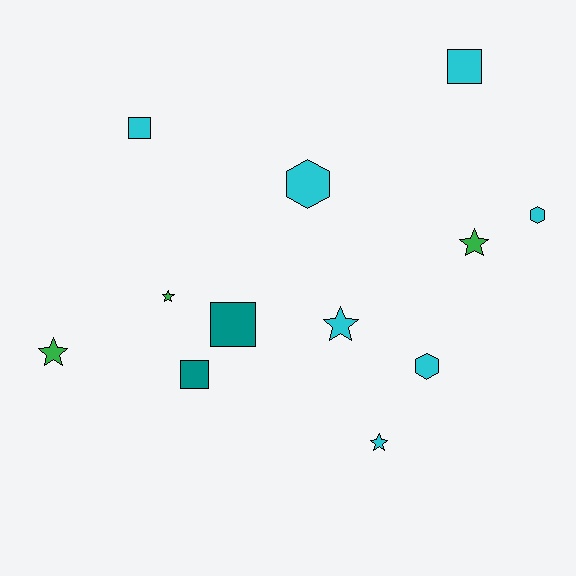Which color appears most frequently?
Cyan, with 7 objects.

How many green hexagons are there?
There are no green hexagons.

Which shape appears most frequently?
Star, with 5 objects.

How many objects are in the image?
There are 12 objects.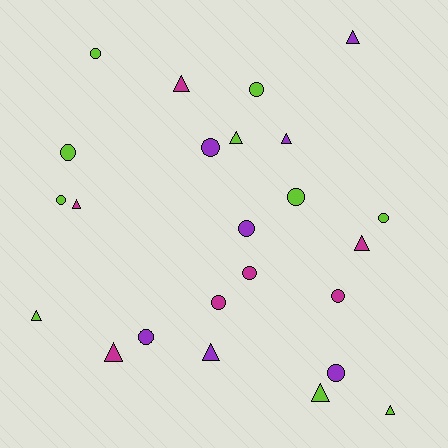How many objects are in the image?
There are 24 objects.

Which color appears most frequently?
Lime, with 10 objects.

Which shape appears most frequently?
Circle, with 13 objects.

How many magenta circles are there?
There are 3 magenta circles.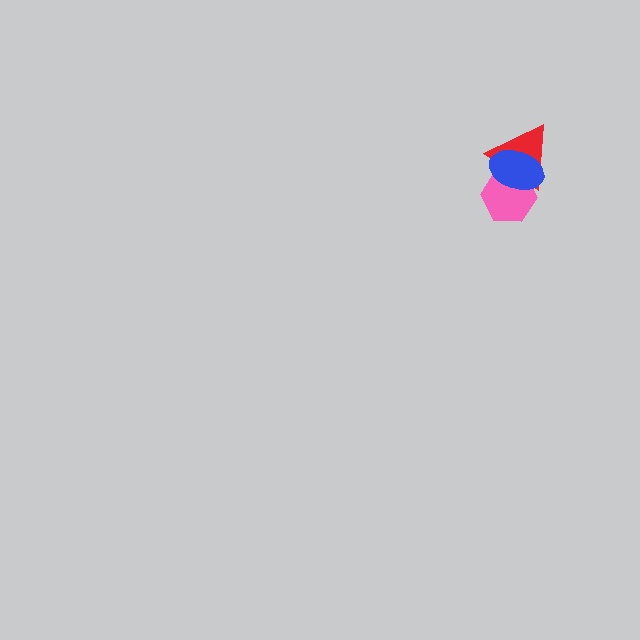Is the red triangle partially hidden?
Yes, it is partially covered by another shape.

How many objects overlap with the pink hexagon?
2 objects overlap with the pink hexagon.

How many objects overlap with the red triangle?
2 objects overlap with the red triangle.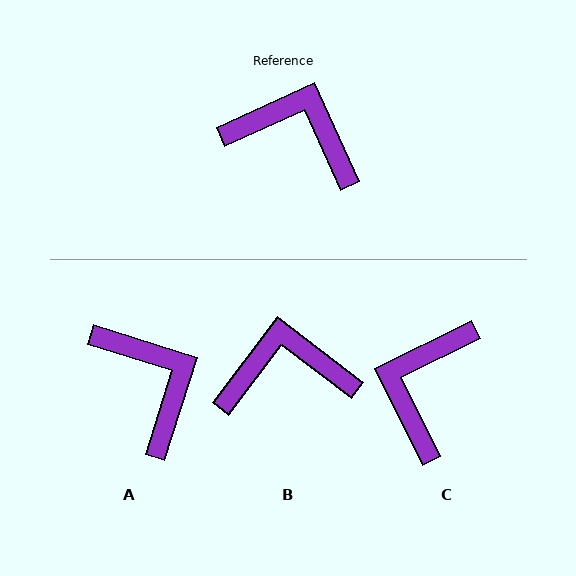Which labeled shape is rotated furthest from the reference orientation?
C, about 92 degrees away.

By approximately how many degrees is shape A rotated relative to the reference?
Approximately 42 degrees clockwise.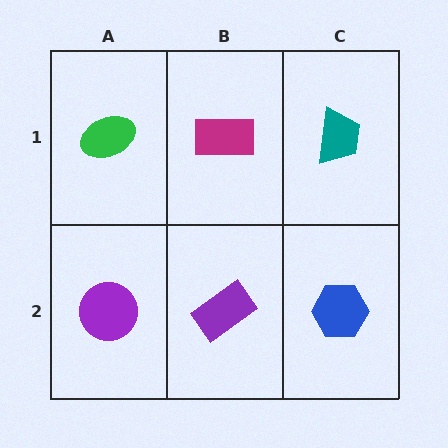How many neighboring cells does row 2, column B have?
3.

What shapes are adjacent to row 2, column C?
A teal trapezoid (row 1, column C), a purple rectangle (row 2, column B).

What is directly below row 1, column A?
A purple circle.